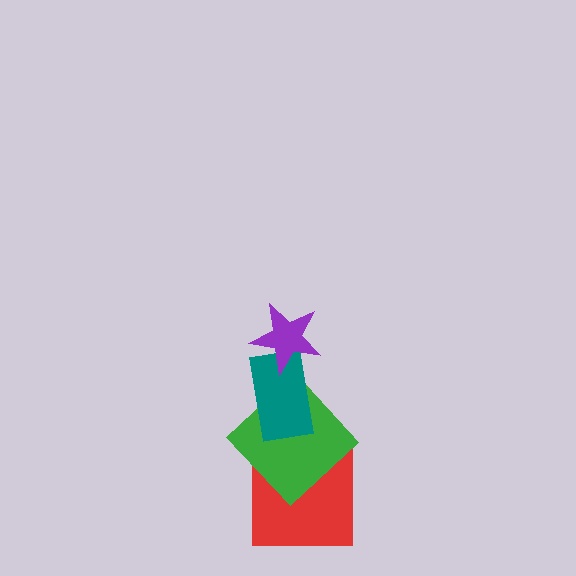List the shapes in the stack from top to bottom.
From top to bottom: the purple star, the teal rectangle, the green diamond, the red square.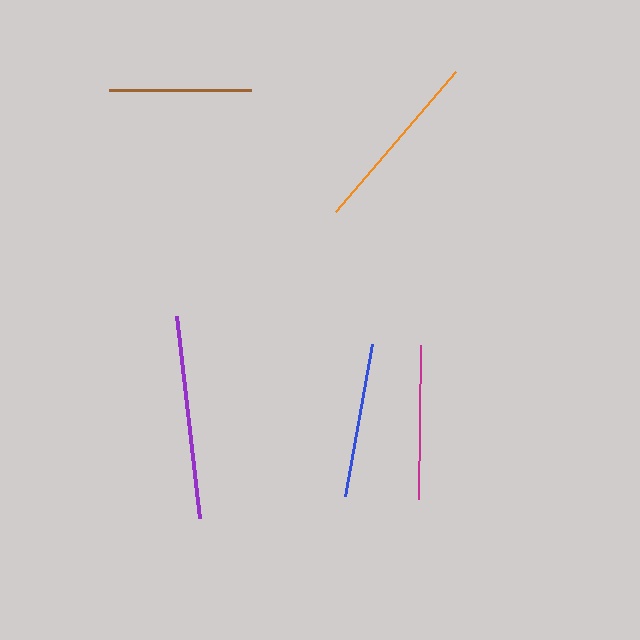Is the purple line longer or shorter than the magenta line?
The purple line is longer than the magenta line.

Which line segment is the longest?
The purple line is the longest at approximately 204 pixels.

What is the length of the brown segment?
The brown segment is approximately 142 pixels long.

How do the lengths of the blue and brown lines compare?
The blue and brown lines are approximately the same length.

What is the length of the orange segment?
The orange segment is approximately 184 pixels long.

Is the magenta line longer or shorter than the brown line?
The magenta line is longer than the brown line.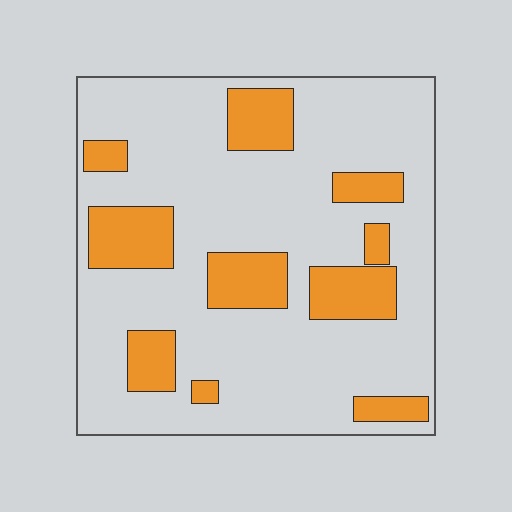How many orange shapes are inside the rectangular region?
10.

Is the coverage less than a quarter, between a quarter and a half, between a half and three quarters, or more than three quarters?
Less than a quarter.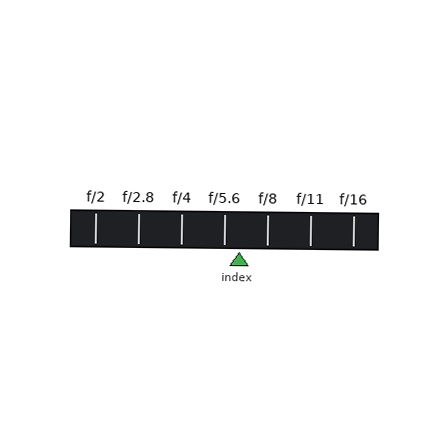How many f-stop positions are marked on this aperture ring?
There are 7 f-stop positions marked.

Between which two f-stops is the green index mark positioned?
The index mark is between f/5.6 and f/8.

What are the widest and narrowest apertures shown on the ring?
The widest aperture shown is f/2 and the narrowest is f/16.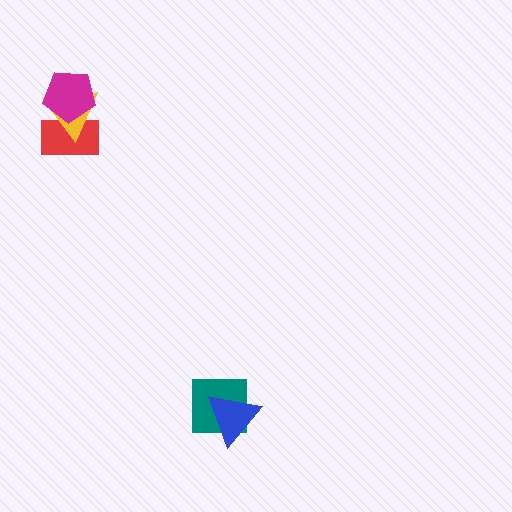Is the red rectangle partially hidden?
Yes, it is partially covered by another shape.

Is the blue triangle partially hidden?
No, no other shape covers it.